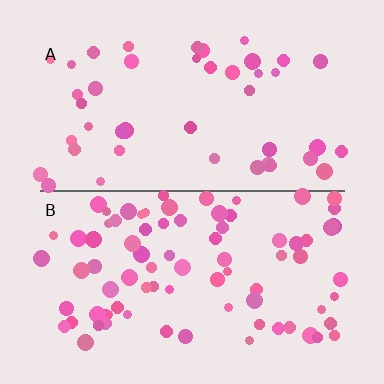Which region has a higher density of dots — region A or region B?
B (the bottom).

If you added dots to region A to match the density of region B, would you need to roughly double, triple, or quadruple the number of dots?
Approximately double.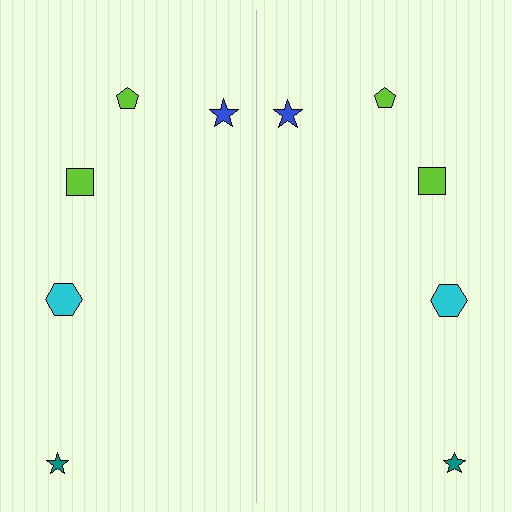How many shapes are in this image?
There are 10 shapes in this image.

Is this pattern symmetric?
Yes, this pattern has bilateral (reflection) symmetry.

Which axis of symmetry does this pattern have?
The pattern has a vertical axis of symmetry running through the center of the image.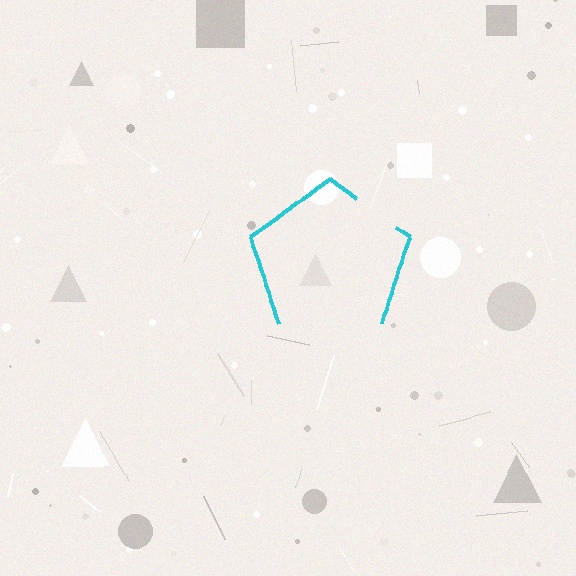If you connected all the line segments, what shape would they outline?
They would outline a pentagon.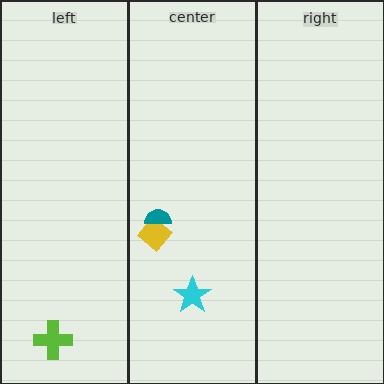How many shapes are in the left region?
1.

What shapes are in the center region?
The yellow diamond, the cyan star, the teal semicircle.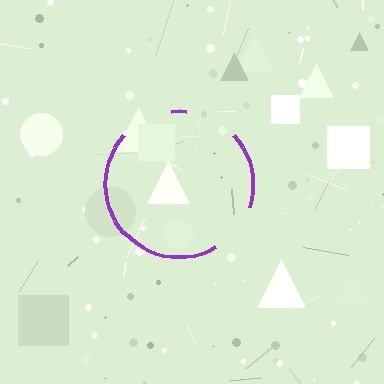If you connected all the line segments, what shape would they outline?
They would outline a circle.